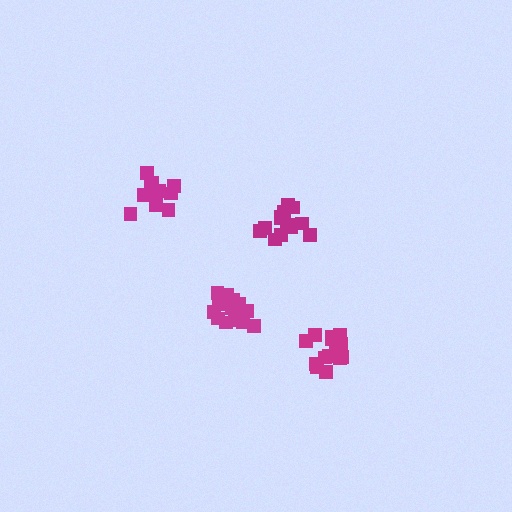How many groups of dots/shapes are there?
There are 4 groups.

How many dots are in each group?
Group 1: 13 dots, Group 2: 17 dots, Group 3: 16 dots, Group 4: 16 dots (62 total).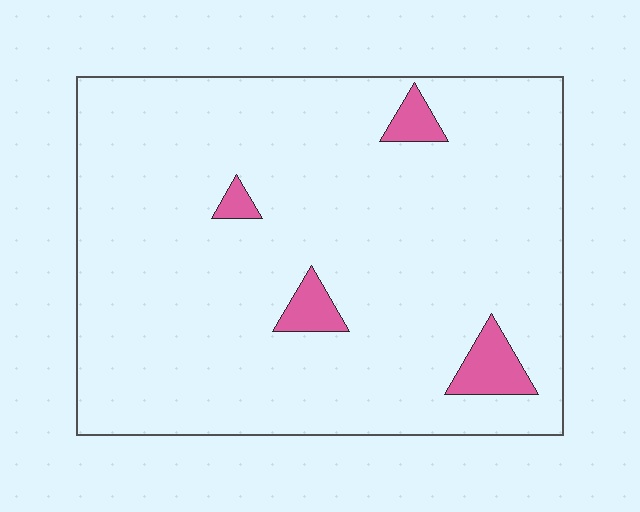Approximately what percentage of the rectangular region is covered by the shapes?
Approximately 5%.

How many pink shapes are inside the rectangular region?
4.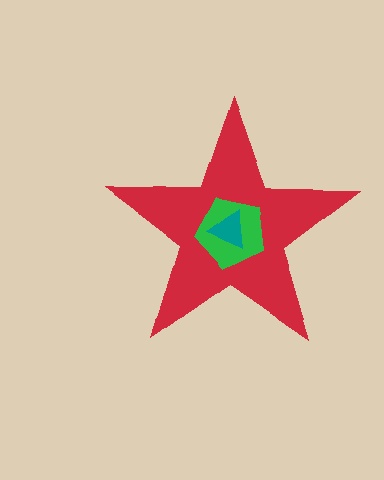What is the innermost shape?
The teal triangle.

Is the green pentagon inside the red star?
Yes.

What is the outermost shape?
The red star.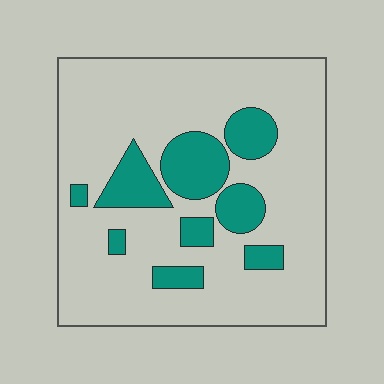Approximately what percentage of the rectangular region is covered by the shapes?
Approximately 20%.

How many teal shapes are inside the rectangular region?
9.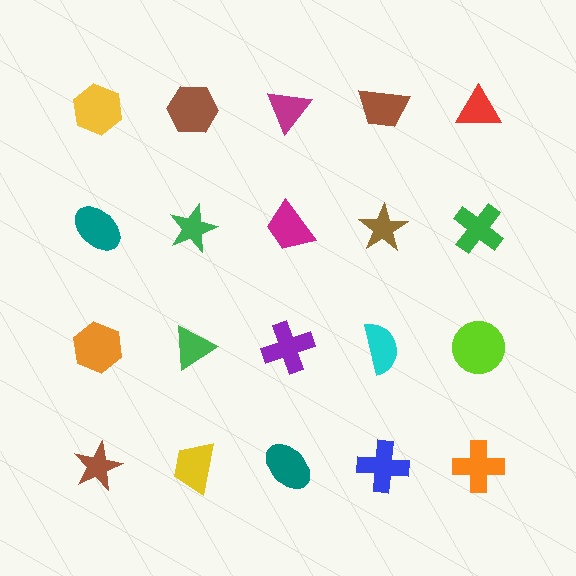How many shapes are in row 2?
5 shapes.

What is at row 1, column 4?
A brown trapezoid.